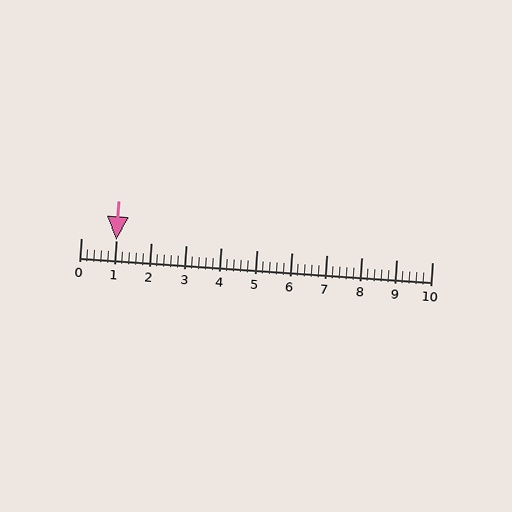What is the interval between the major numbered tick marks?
The major tick marks are spaced 1 units apart.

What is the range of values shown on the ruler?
The ruler shows values from 0 to 10.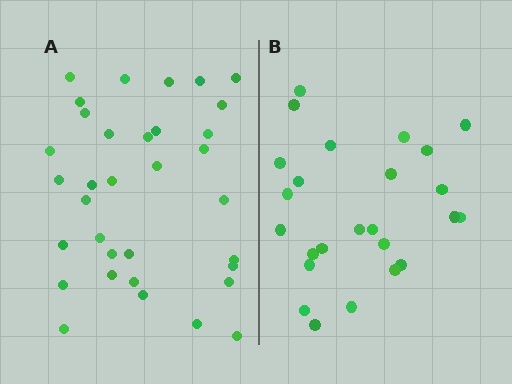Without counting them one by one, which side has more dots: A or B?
Region A (the left region) has more dots.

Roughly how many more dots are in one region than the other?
Region A has roughly 8 or so more dots than region B.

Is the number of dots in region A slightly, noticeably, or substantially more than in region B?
Region A has noticeably more, but not dramatically so. The ratio is roughly 1.4 to 1.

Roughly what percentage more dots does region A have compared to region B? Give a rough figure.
About 35% more.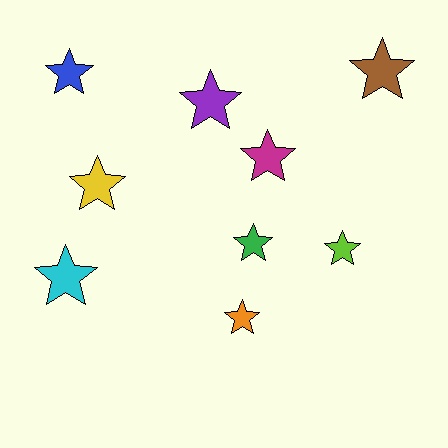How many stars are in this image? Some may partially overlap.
There are 9 stars.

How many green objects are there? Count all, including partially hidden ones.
There is 1 green object.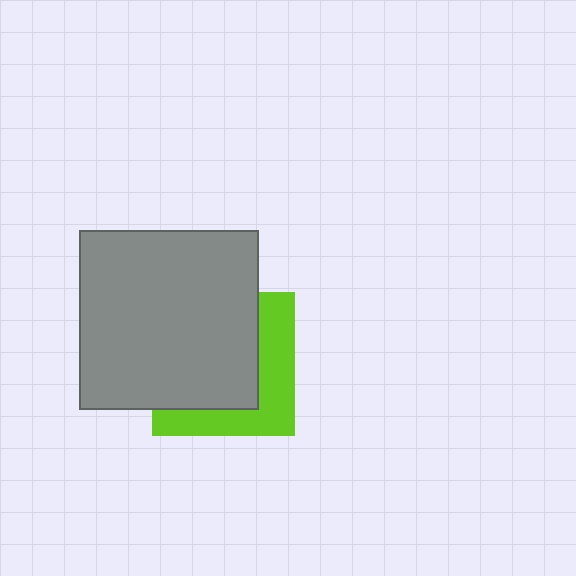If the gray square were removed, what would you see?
You would see the complete lime square.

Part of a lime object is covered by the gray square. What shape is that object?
It is a square.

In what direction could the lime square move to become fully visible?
The lime square could move toward the lower-right. That would shift it out from behind the gray square entirely.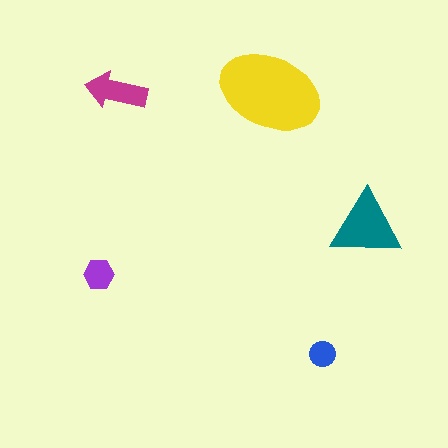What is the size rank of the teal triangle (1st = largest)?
2nd.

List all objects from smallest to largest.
The blue circle, the purple hexagon, the magenta arrow, the teal triangle, the yellow ellipse.